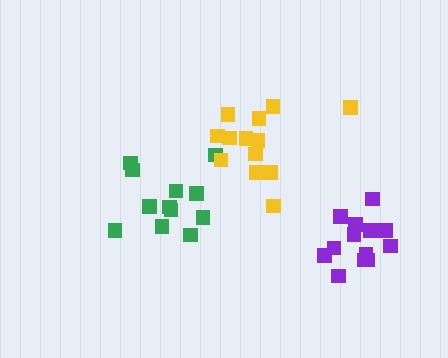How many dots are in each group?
Group 1: 12 dots, Group 2: 13 dots, Group 3: 13 dots (38 total).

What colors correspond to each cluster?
The clusters are colored: green, purple, yellow.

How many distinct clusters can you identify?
There are 3 distinct clusters.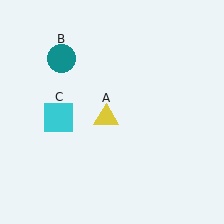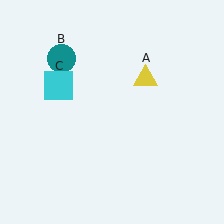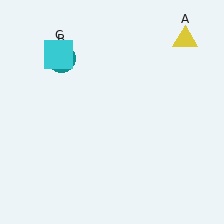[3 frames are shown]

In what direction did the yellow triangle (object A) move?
The yellow triangle (object A) moved up and to the right.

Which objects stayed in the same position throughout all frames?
Teal circle (object B) remained stationary.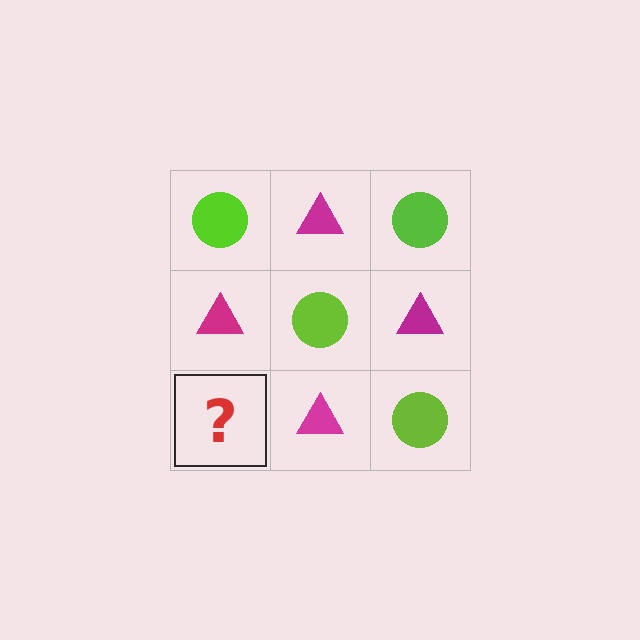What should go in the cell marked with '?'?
The missing cell should contain a lime circle.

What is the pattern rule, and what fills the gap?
The rule is that it alternates lime circle and magenta triangle in a checkerboard pattern. The gap should be filled with a lime circle.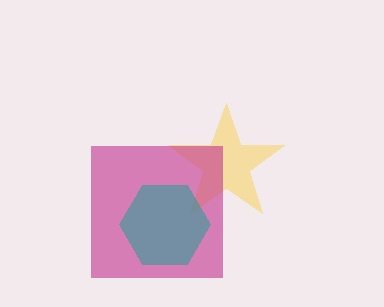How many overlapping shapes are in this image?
There are 3 overlapping shapes in the image.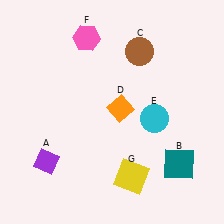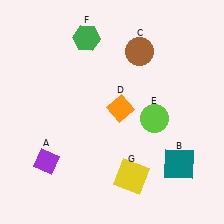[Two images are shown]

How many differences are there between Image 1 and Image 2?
There are 2 differences between the two images.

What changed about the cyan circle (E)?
In Image 1, E is cyan. In Image 2, it changed to lime.